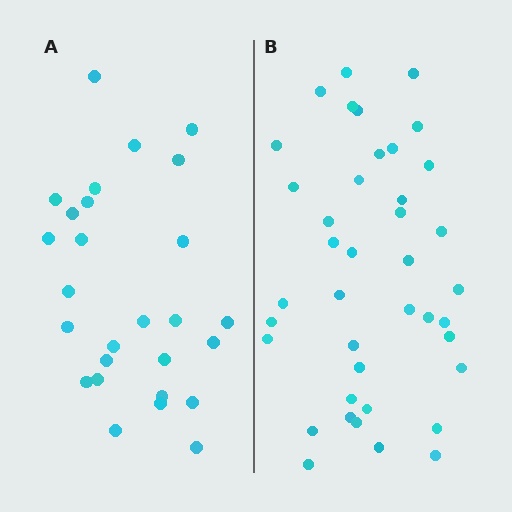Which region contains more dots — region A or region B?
Region B (the right region) has more dots.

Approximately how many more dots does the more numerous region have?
Region B has approximately 15 more dots than region A.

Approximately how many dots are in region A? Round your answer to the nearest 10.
About 30 dots. (The exact count is 27, which rounds to 30.)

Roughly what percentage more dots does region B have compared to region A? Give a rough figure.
About 50% more.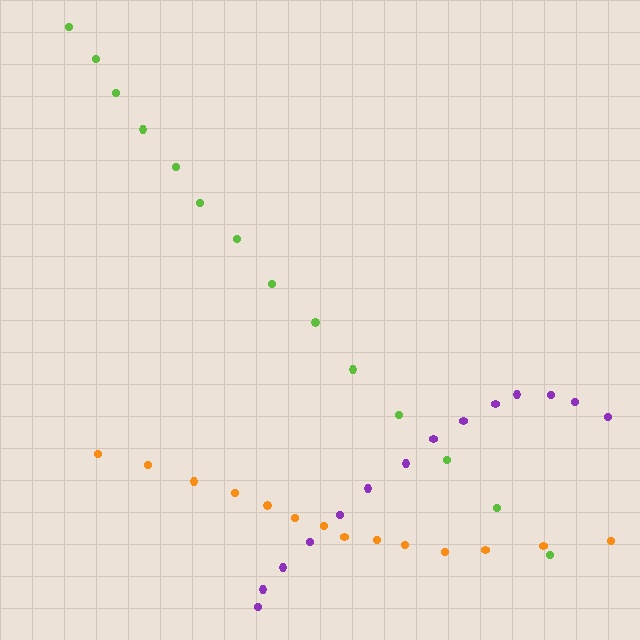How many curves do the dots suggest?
There are 3 distinct paths.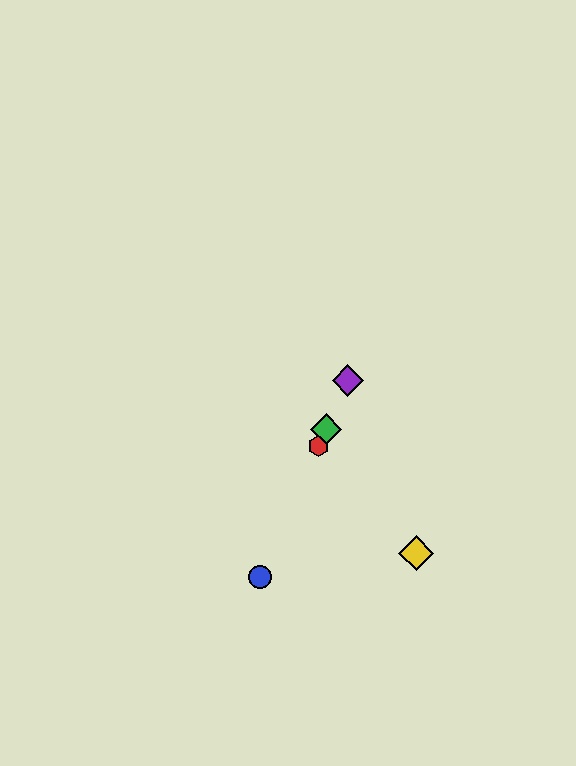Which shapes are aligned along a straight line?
The red hexagon, the blue circle, the green diamond, the purple diamond are aligned along a straight line.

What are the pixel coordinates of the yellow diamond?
The yellow diamond is at (416, 553).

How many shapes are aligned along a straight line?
4 shapes (the red hexagon, the blue circle, the green diamond, the purple diamond) are aligned along a straight line.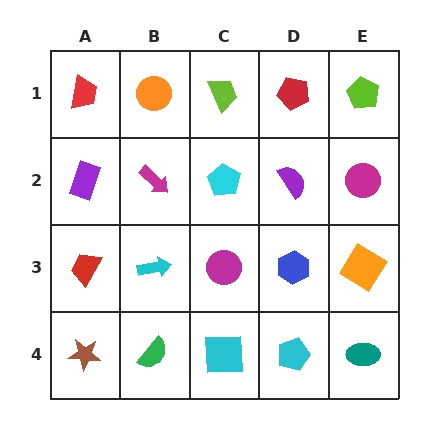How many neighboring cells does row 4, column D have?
3.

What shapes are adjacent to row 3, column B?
A magenta arrow (row 2, column B), a green semicircle (row 4, column B), a red trapezoid (row 3, column A), a magenta circle (row 3, column C).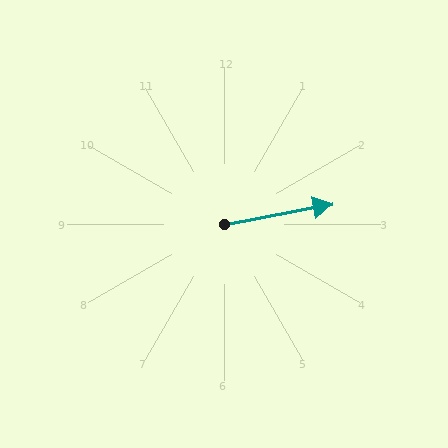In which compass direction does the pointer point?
East.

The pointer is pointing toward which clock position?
Roughly 3 o'clock.